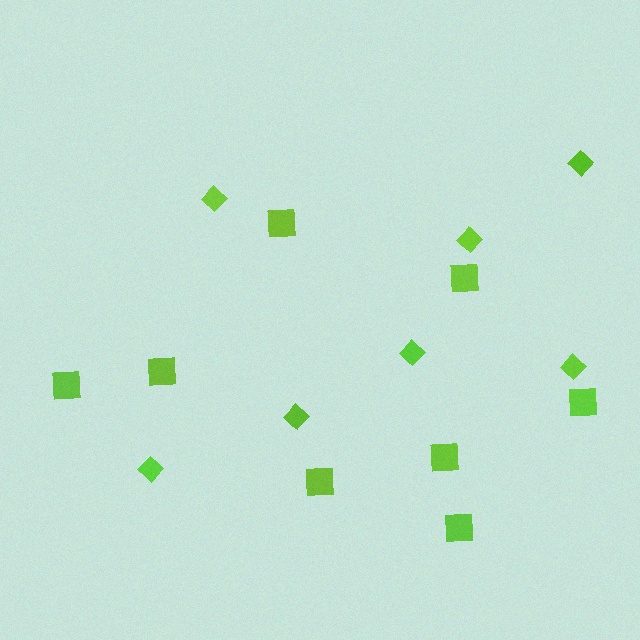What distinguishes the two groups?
There are 2 groups: one group of squares (8) and one group of diamonds (7).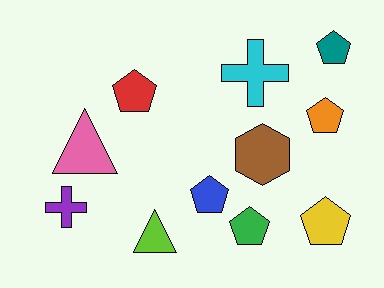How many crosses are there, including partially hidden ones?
There are 2 crosses.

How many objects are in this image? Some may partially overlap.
There are 11 objects.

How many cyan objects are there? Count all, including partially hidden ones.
There is 1 cyan object.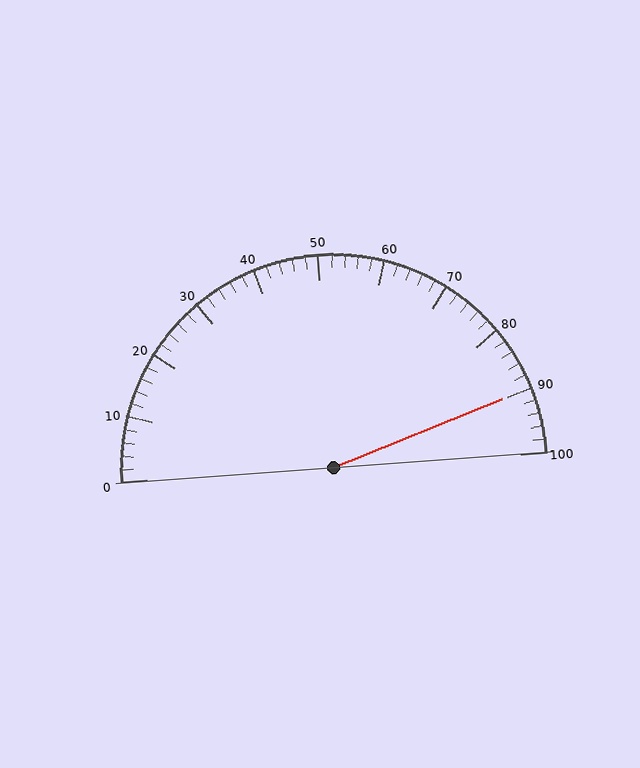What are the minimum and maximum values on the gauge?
The gauge ranges from 0 to 100.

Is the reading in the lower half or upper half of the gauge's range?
The reading is in the upper half of the range (0 to 100).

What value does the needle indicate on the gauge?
The needle indicates approximately 90.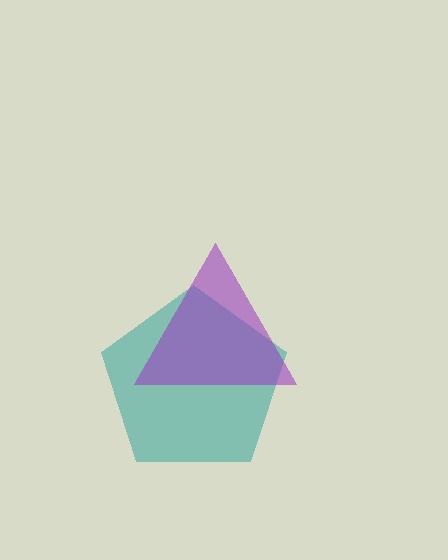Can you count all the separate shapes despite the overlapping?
Yes, there are 2 separate shapes.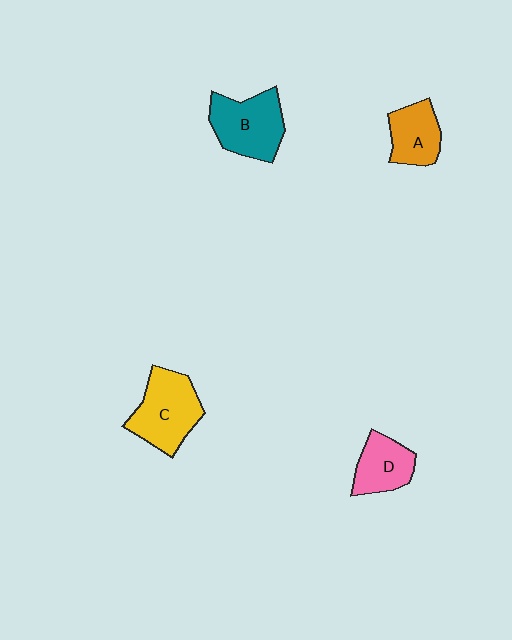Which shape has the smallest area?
Shape D (pink).